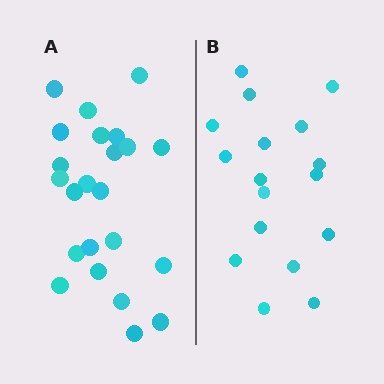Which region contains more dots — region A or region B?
Region A (the left region) has more dots.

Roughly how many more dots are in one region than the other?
Region A has about 6 more dots than region B.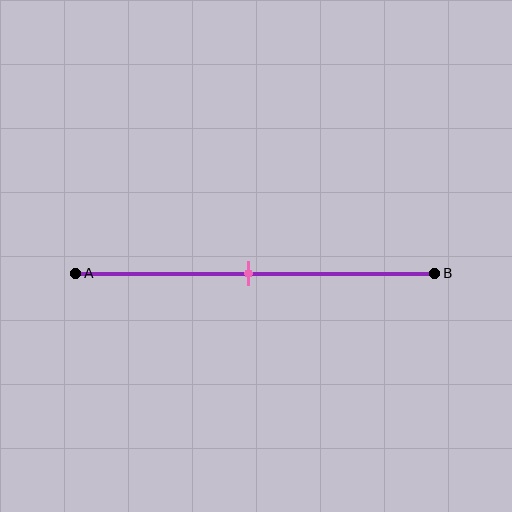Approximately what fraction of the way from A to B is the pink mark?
The pink mark is approximately 50% of the way from A to B.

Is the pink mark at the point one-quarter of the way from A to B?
No, the mark is at about 50% from A, not at the 25% one-quarter point.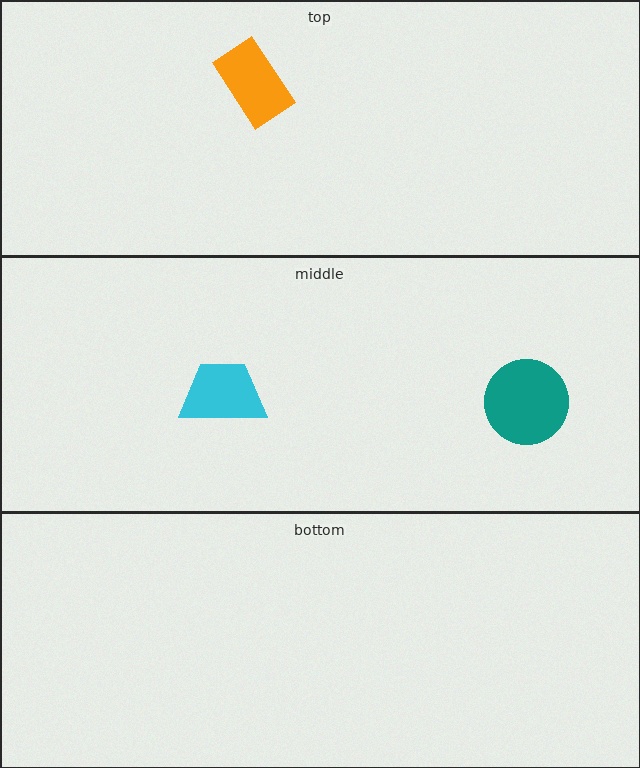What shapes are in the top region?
The orange rectangle.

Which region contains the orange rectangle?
The top region.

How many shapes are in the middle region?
2.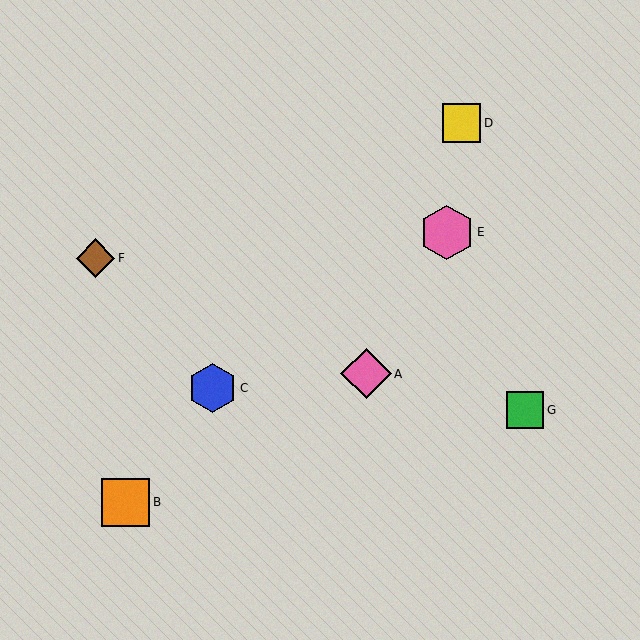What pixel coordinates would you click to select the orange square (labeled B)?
Click at (126, 502) to select the orange square B.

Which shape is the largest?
The pink hexagon (labeled E) is the largest.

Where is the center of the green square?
The center of the green square is at (525, 410).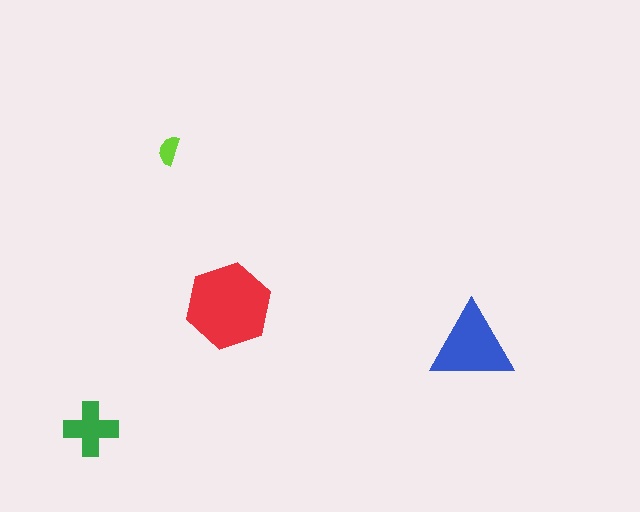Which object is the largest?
The red hexagon.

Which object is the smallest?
The lime semicircle.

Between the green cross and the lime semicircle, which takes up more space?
The green cross.